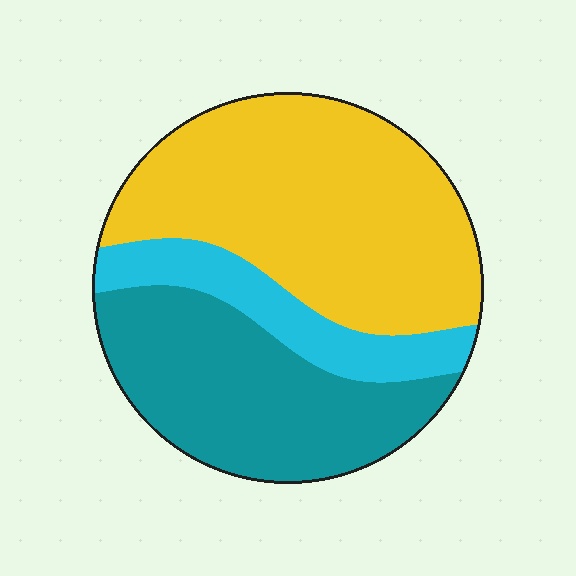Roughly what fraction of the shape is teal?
Teal covers about 35% of the shape.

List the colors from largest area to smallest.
From largest to smallest: yellow, teal, cyan.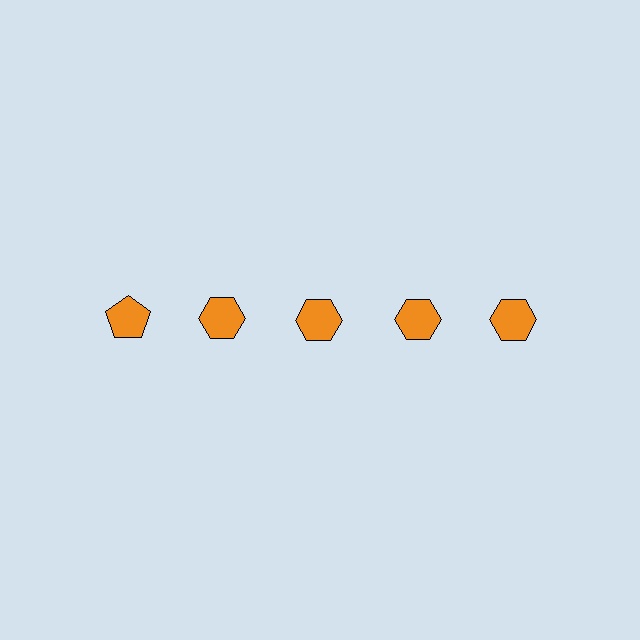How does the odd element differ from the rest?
It has a different shape: pentagon instead of hexagon.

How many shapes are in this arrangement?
There are 5 shapes arranged in a grid pattern.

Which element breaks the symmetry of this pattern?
The orange pentagon in the top row, leftmost column breaks the symmetry. All other shapes are orange hexagons.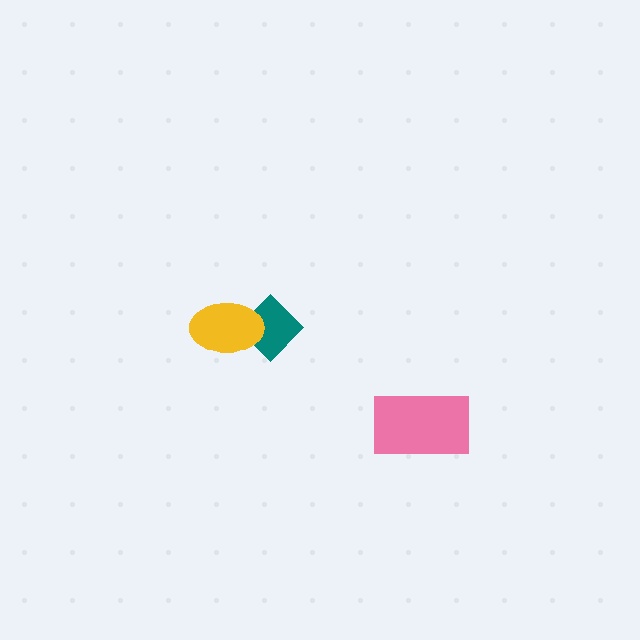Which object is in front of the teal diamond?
The yellow ellipse is in front of the teal diamond.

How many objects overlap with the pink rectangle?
0 objects overlap with the pink rectangle.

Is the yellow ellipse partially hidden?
No, no other shape covers it.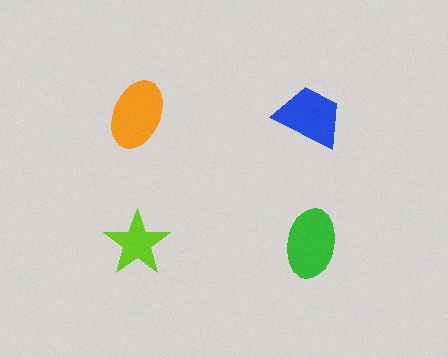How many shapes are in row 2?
2 shapes.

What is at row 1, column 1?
An orange ellipse.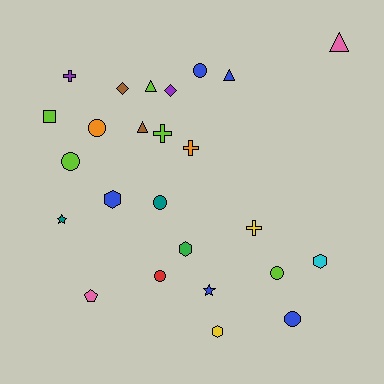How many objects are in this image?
There are 25 objects.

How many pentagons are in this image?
There is 1 pentagon.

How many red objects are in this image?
There is 1 red object.